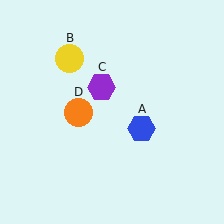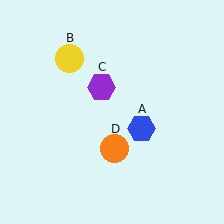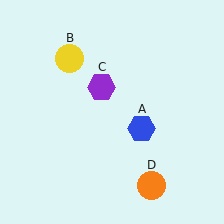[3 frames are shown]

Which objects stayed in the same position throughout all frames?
Blue hexagon (object A) and yellow circle (object B) and purple hexagon (object C) remained stationary.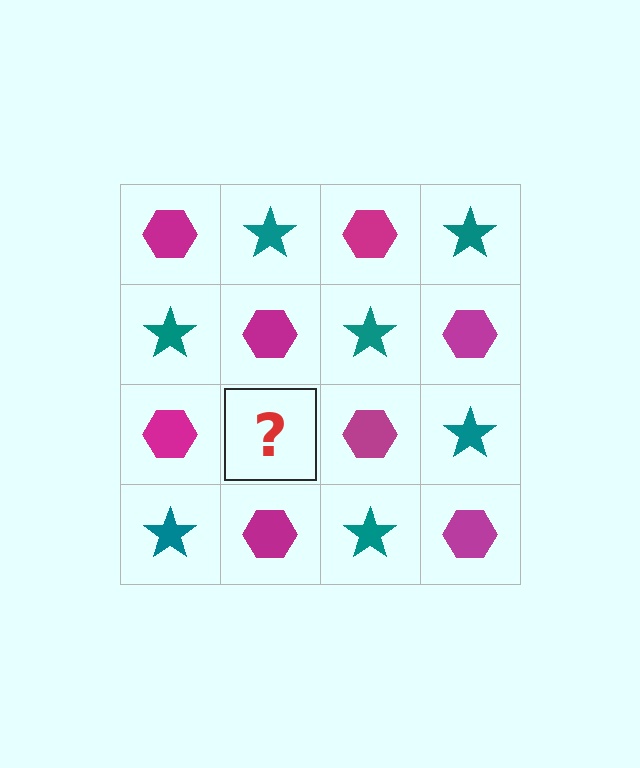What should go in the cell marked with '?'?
The missing cell should contain a teal star.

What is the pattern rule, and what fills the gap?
The rule is that it alternates magenta hexagon and teal star in a checkerboard pattern. The gap should be filled with a teal star.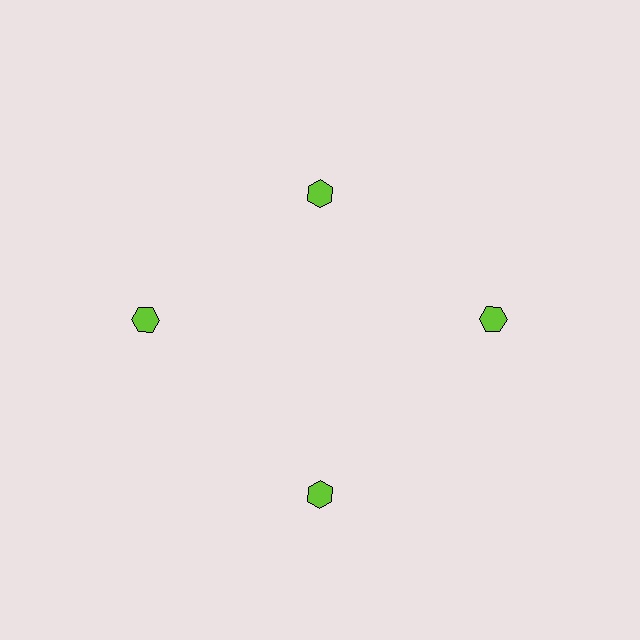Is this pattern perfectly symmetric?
No. The 4 lime hexagons are arranged in a ring, but one element near the 12 o'clock position is pulled inward toward the center, breaking the 4-fold rotational symmetry.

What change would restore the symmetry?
The symmetry would be restored by moving it outward, back onto the ring so that all 4 hexagons sit at equal angles and equal distance from the center.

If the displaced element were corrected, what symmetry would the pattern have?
It would have 4-fold rotational symmetry — the pattern would map onto itself every 90 degrees.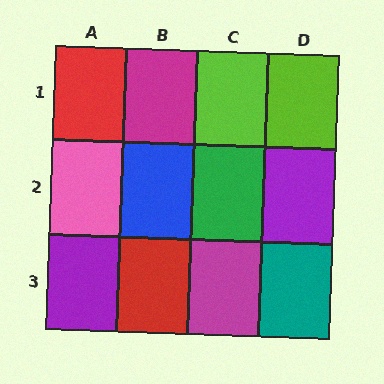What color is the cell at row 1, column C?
Lime.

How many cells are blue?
1 cell is blue.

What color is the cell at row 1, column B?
Magenta.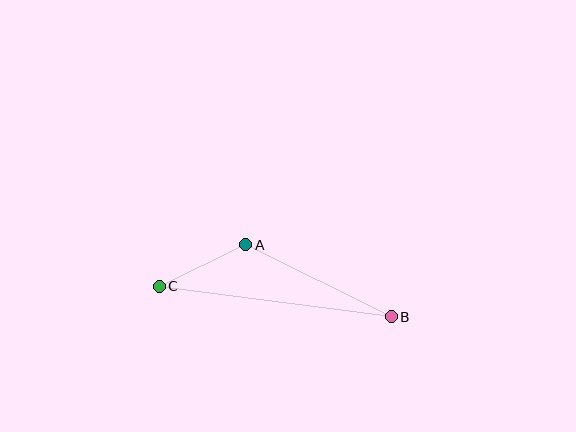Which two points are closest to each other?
Points A and C are closest to each other.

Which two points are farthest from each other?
Points B and C are farthest from each other.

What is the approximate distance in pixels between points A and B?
The distance between A and B is approximately 162 pixels.